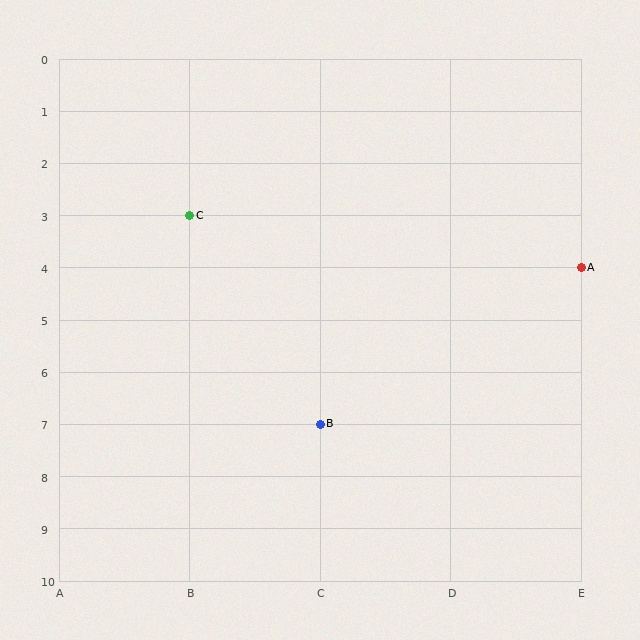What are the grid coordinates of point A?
Point A is at grid coordinates (E, 4).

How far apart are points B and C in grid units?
Points B and C are 1 column and 4 rows apart (about 4.1 grid units diagonally).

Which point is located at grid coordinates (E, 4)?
Point A is at (E, 4).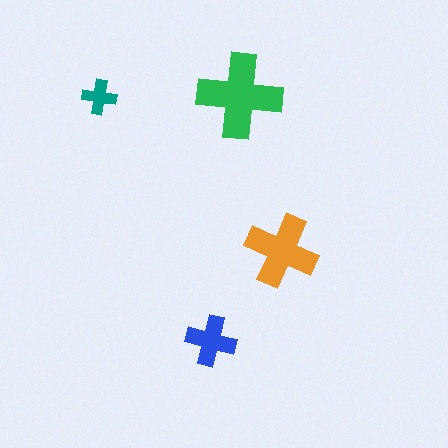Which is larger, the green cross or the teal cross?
The green one.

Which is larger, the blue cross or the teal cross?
The blue one.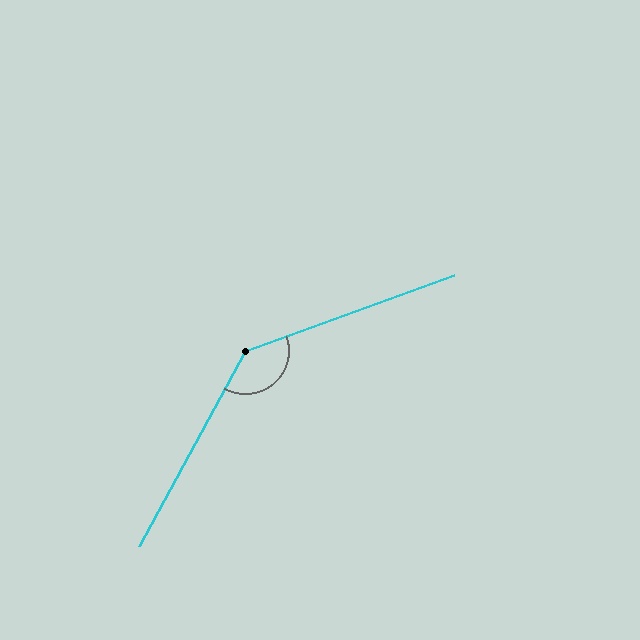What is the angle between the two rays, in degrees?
Approximately 138 degrees.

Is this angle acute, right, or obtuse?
It is obtuse.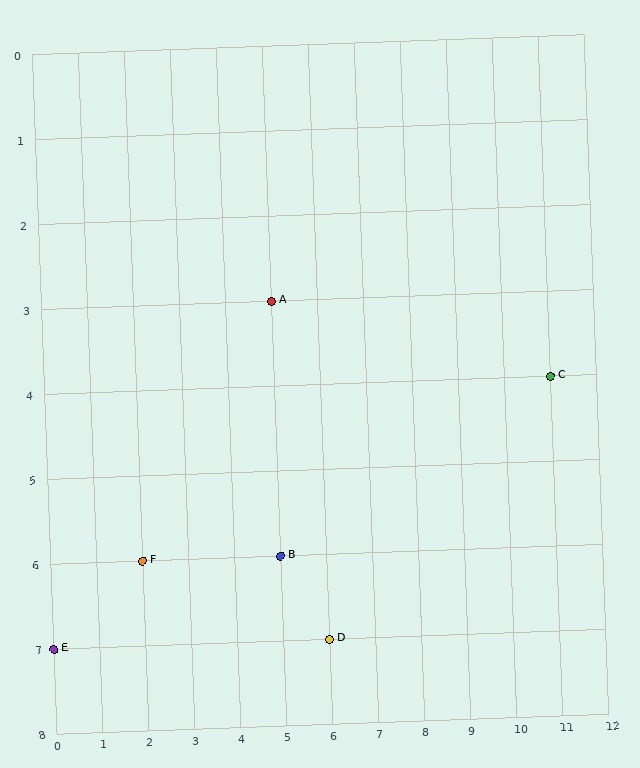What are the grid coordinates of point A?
Point A is at grid coordinates (5, 3).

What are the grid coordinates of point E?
Point E is at grid coordinates (0, 7).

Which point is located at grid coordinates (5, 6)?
Point B is at (5, 6).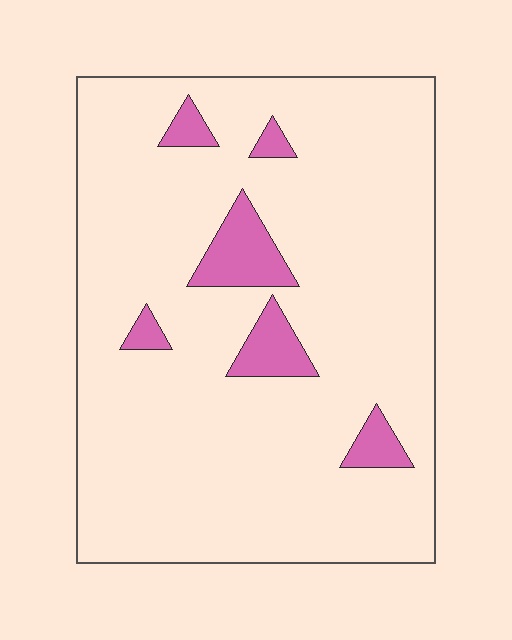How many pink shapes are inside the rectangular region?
6.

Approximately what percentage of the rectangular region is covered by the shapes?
Approximately 10%.